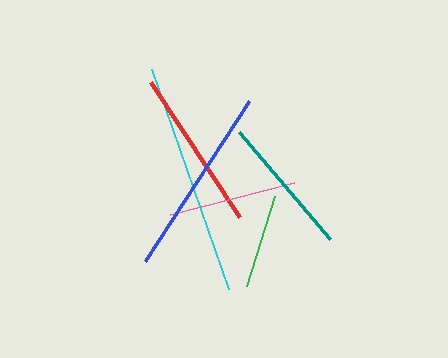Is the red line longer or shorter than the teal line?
The red line is longer than the teal line.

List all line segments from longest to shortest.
From longest to shortest: cyan, blue, red, teal, pink, green.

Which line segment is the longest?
The cyan line is the longest at approximately 233 pixels.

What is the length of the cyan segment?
The cyan segment is approximately 233 pixels long.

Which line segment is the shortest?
The green line is the shortest at approximately 94 pixels.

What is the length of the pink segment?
The pink segment is approximately 128 pixels long.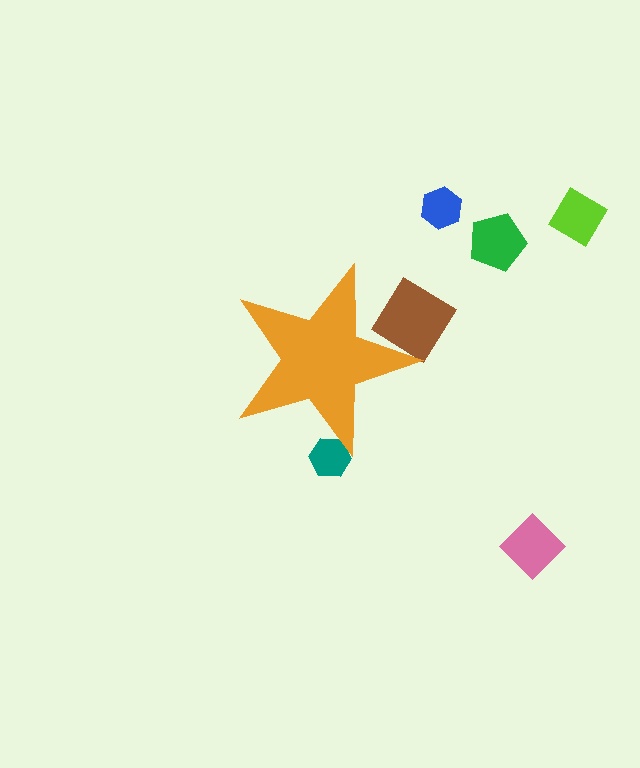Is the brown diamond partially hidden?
Yes, the brown diamond is partially hidden behind the orange star.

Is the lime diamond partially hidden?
No, the lime diamond is fully visible.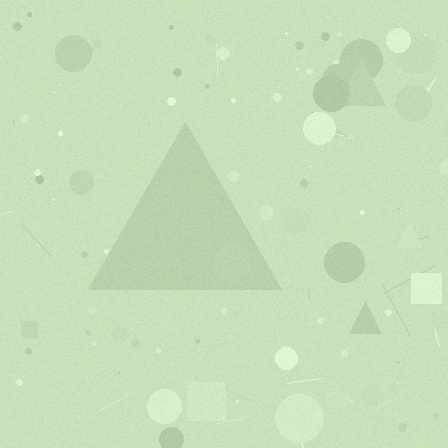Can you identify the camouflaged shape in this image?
The camouflaged shape is a triangle.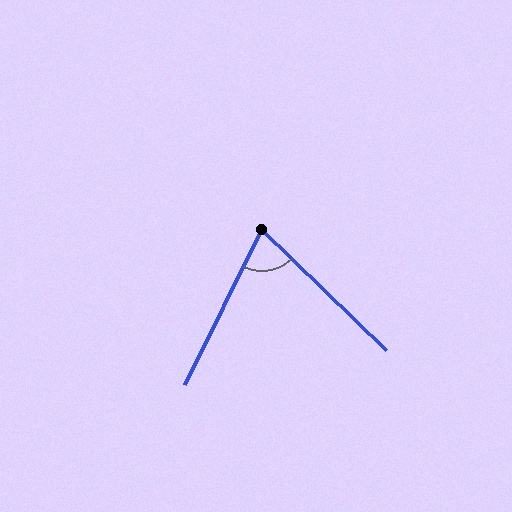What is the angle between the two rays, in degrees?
Approximately 72 degrees.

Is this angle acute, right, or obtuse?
It is acute.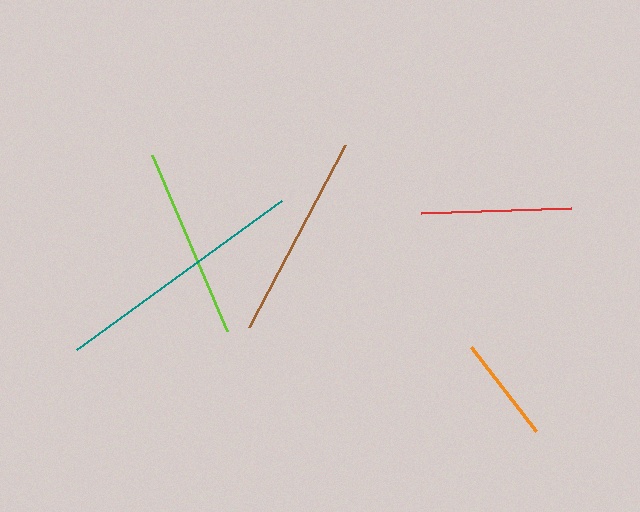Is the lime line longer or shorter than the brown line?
The brown line is longer than the lime line.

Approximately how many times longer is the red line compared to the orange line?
The red line is approximately 1.4 times the length of the orange line.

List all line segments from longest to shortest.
From longest to shortest: teal, brown, lime, red, orange.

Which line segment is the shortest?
The orange line is the shortest at approximately 107 pixels.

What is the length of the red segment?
The red segment is approximately 150 pixels long.